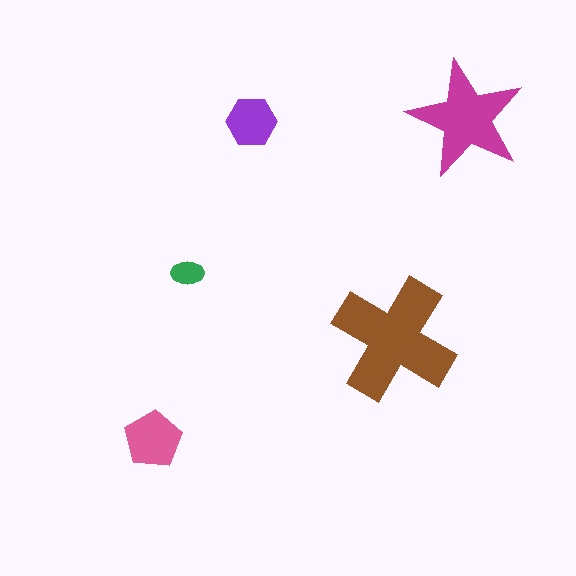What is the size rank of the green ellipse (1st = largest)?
5th.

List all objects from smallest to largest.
The green ellipse, the purple hexagon, the pink pentagon, the magenta star, the brown cross.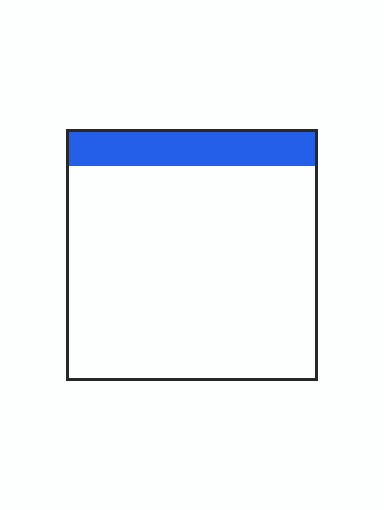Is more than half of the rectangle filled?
No.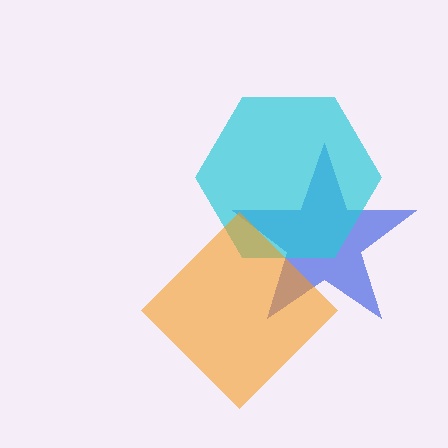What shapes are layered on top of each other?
The layered shapes are: a blue star, a cyan hexagon, an orange diamond.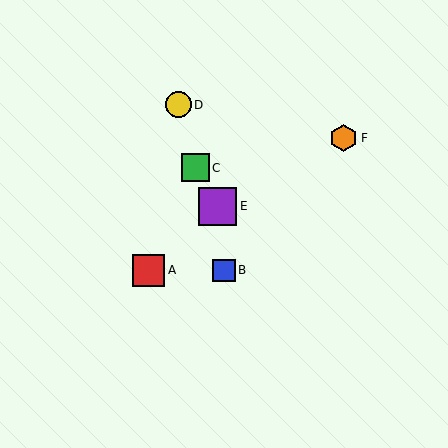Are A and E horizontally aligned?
No, A is at y≈270 and E is at y≈206.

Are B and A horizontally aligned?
Yes, both are at y≈270.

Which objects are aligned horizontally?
Objects A, B are aligned horizontally.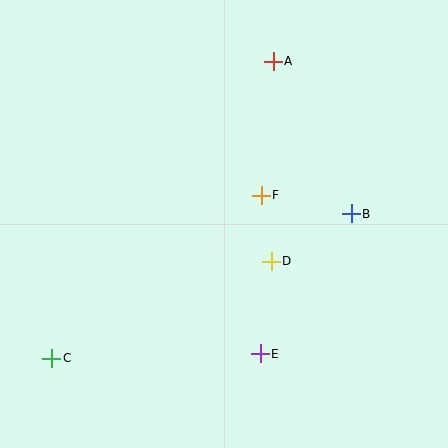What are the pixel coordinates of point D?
Point D is at (271, 261).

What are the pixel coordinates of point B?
Point B is at (351, 214).